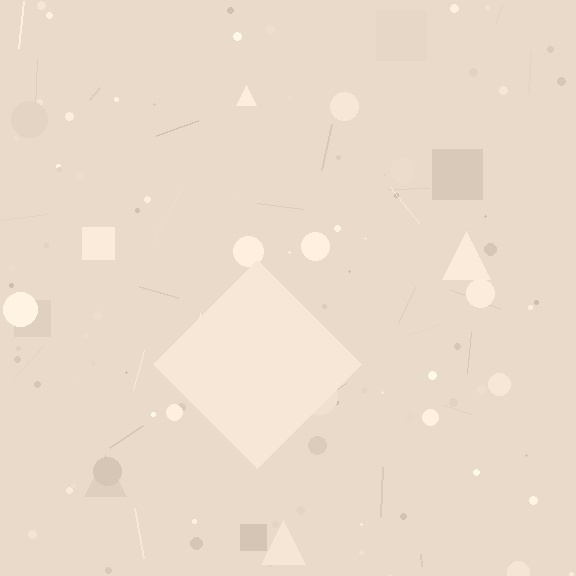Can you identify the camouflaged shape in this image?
The camouflaged shape is a diamond.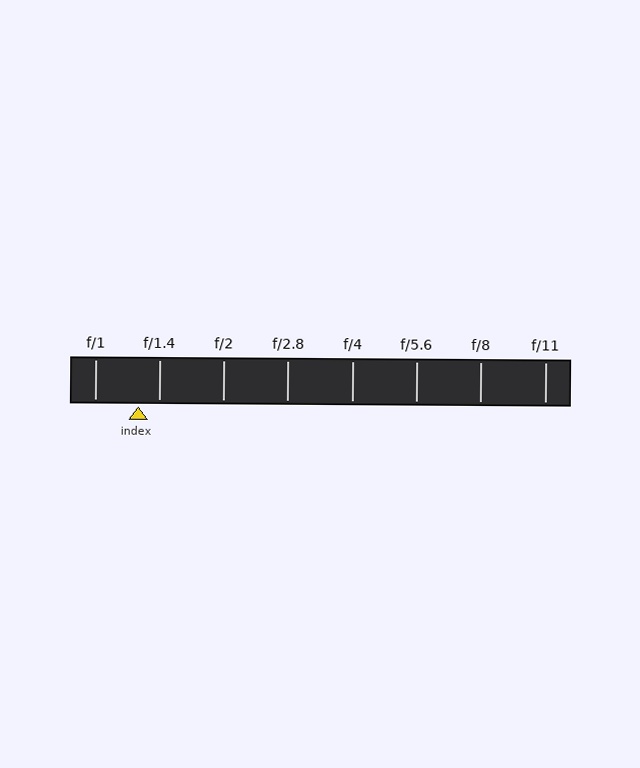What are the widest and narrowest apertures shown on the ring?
The widest aperture shown is f/1 and the narrowest is f/11.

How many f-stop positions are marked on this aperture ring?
There are 8 f-stop positions marked.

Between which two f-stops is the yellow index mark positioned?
The index mark is between f/1 and f/1.4.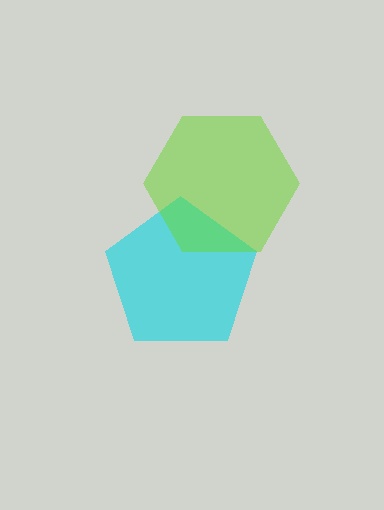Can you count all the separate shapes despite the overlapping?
Yes, there are 2 separate shapes.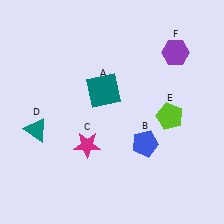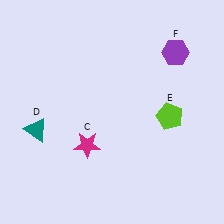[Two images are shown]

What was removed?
The teal square (A), the blue pentagon (B) were removed in Image 2.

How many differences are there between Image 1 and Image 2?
There are 2 differences between the two images.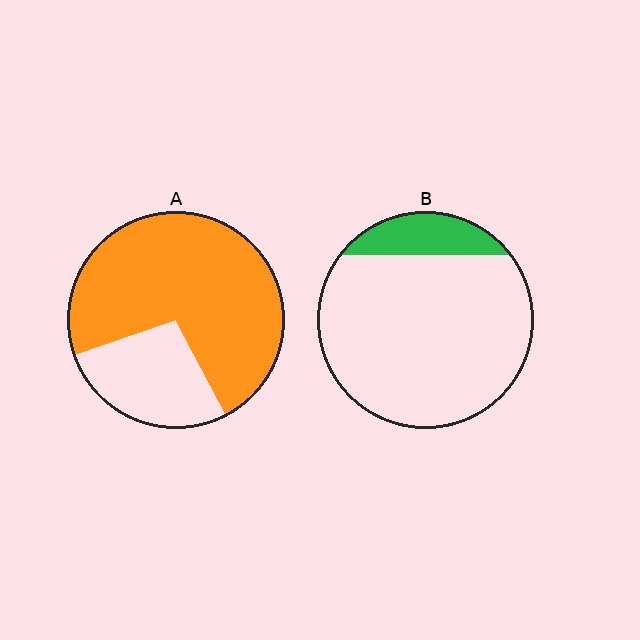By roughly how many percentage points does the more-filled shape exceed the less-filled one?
By roughly 60 percentage points (A over B).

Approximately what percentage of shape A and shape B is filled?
A is approximately 75% and B is approximately 15%.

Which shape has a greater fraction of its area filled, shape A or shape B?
Shape A.